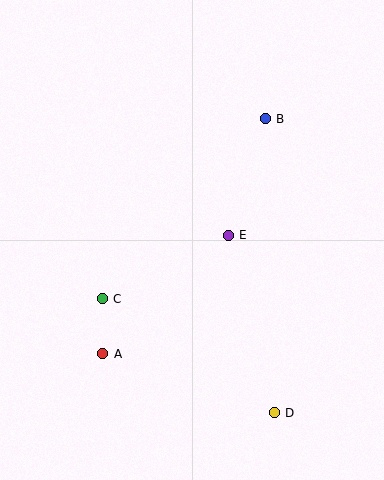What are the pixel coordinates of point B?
Point B is at (265, 119).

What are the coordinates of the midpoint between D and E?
The midpoint between D and E is at (251, 324).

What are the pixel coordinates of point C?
Point C is at (102, 299).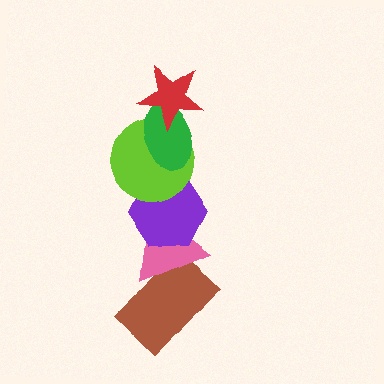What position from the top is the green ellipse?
The green ellipse is 2nd from the top.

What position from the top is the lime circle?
The lime circle is 3rd from the top.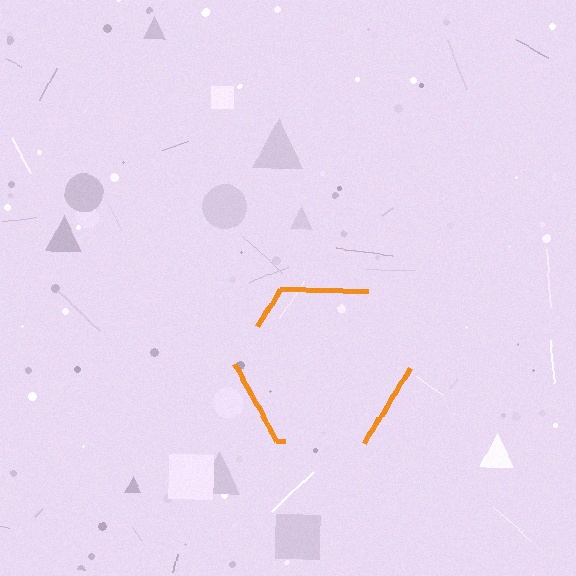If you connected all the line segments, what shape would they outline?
They would outline a hexagon.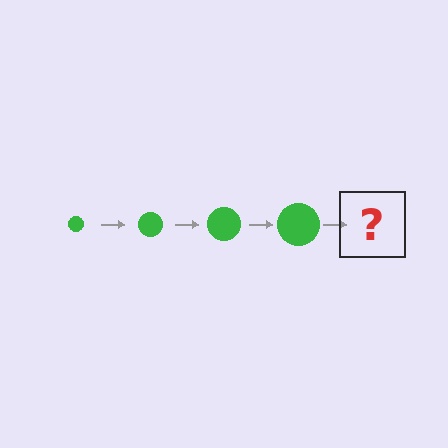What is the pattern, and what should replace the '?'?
The pattern is that the circle gets progressively larger each step. The '?' should be a green circle, larger than the previous one.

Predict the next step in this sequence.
The next step is a green circle, larger than the previous one.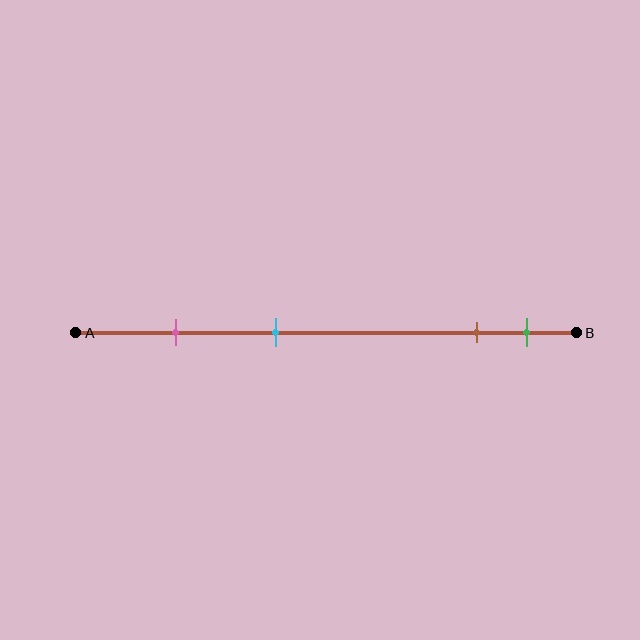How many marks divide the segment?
There are 4 marks dividing the segment.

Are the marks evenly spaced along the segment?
No, the marks are not evenly spaced.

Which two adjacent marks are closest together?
The brown and green marks are the closest adjacent pair.